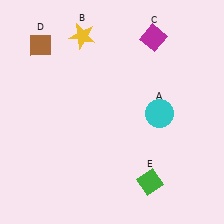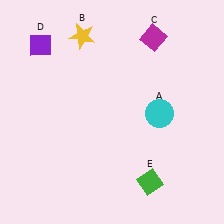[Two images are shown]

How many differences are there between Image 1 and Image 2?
There is 1 difference between the two images.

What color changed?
The diamond (D) changed from brown in Image 1 to purple in Image 2.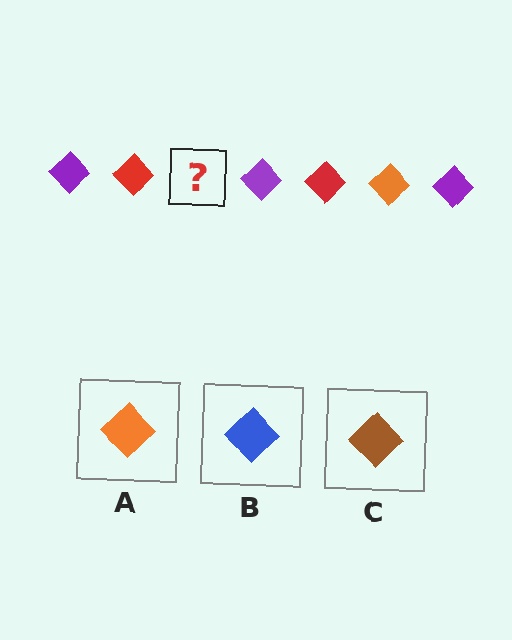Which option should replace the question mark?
Option A.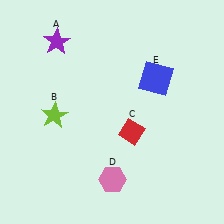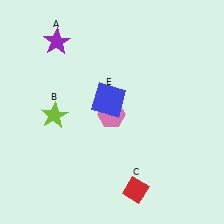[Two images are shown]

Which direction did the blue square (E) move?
The blue square (E) moved left.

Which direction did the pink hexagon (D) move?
The pink hexagon (D) moved up.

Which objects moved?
The objects that moved are: the red diamond (C), the pink hexagon (D), the blue square (E).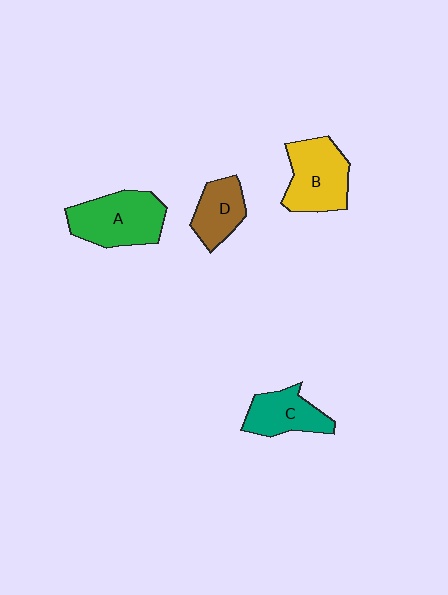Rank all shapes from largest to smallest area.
From largest to smallest: A (green), B (yellow), C (teal), D (brown).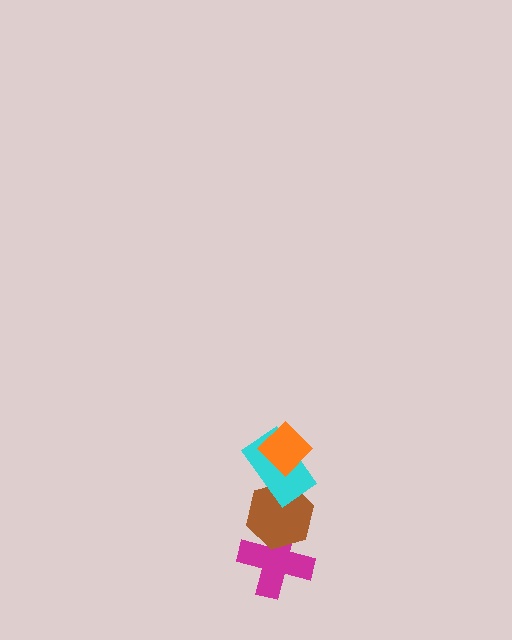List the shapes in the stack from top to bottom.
From top to bottom: the orange diamond, the cyan rectangle, the brown hexagon, the magenta cross.